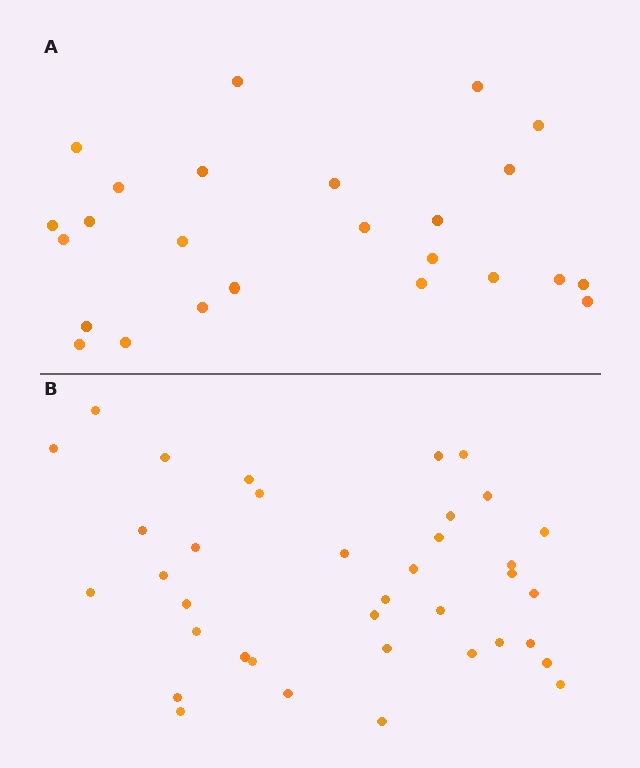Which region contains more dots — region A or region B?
Region B (the bottom region) has more dots.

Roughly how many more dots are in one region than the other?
Region B has roughly 12 or so more dots than region A.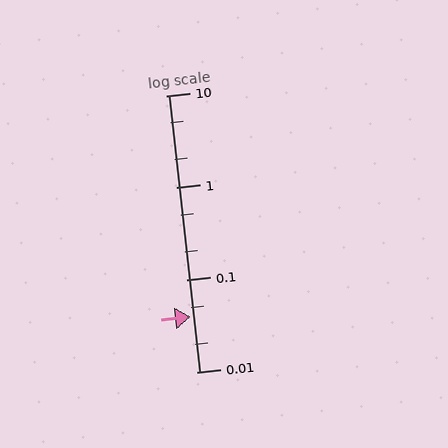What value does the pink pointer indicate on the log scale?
The pointer indicates approximately 0.04.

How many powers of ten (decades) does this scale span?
The scale spans 3 decades, from 0.01 to 10.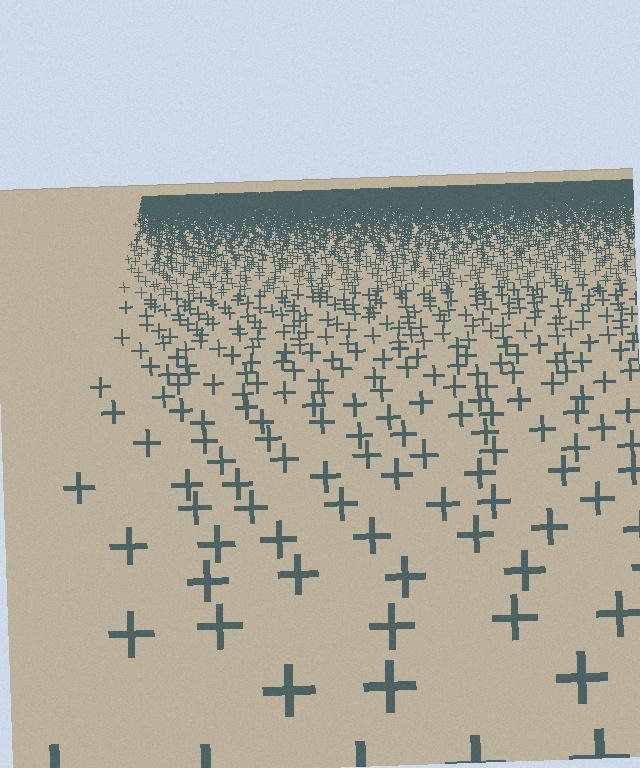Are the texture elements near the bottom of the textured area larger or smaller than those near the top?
Larger. Near the bottom, elements are closer to the viewer and appear at a bigger on-screen size.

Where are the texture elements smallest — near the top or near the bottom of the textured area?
Near the top.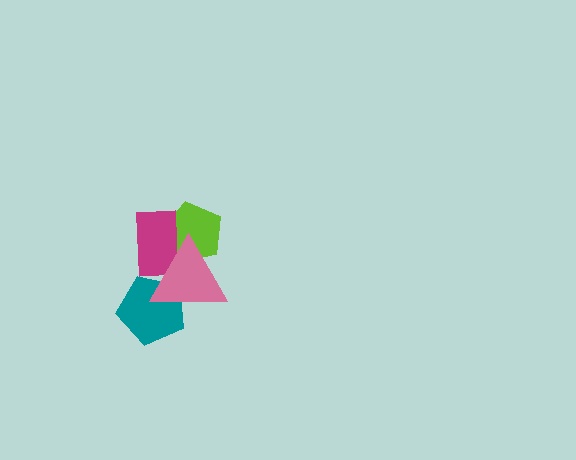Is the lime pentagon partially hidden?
Yes, it is partially covered by another shape.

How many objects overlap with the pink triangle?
3 objects overlap with the pink triangle.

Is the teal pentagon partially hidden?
Yes, it is partially covered by another shape.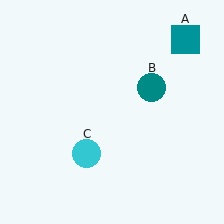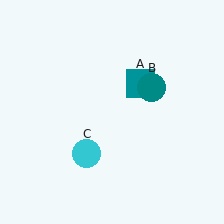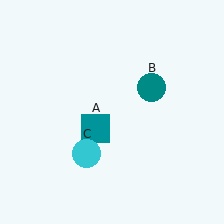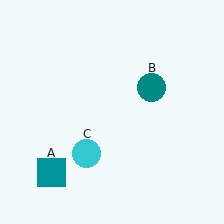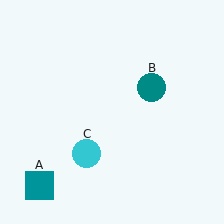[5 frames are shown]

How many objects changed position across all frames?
1 object changed position: teal square (object A).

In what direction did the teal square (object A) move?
The teal square (object A) moved down and to the left.